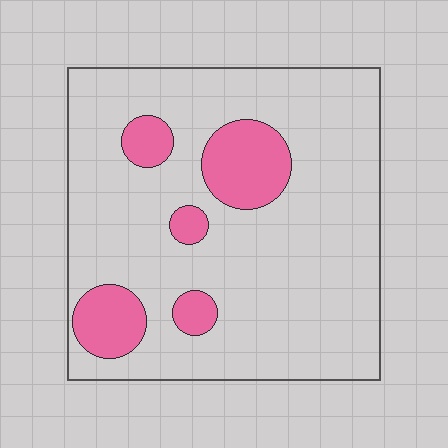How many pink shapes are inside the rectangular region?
5.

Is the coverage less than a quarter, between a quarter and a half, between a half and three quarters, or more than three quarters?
Less than a quarter.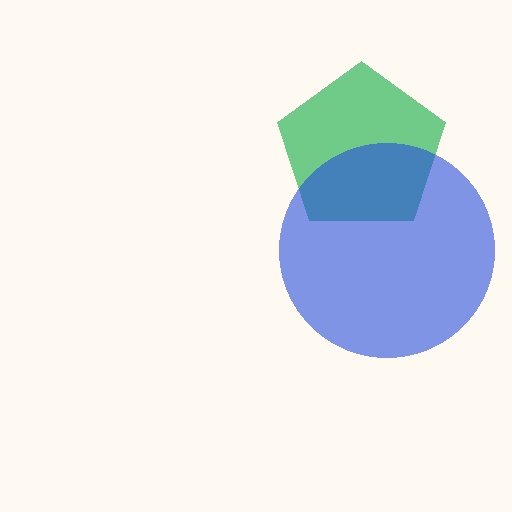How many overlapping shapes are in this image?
There are 2 overlapping shapes in the image.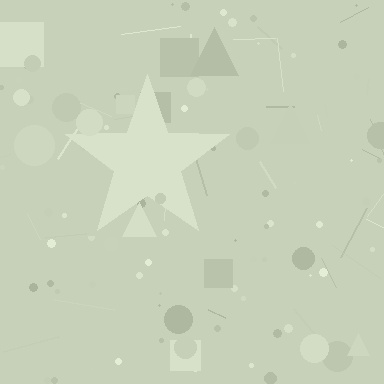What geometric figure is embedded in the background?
A star is embedded in the background.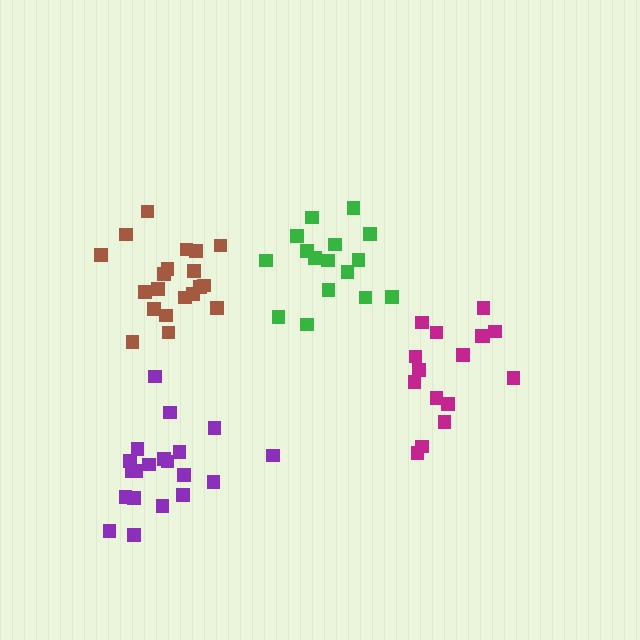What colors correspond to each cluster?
The clusters are colored: green, magenta, purple, brown.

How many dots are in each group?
Group 1: 16 dots, Group 2: 16 dots, Group 3: 20 dots, Group 4: 20 dots (72 total).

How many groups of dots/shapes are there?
There are 4 groups.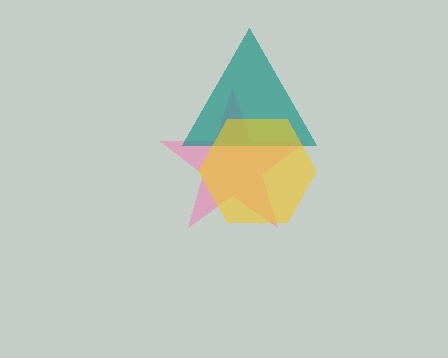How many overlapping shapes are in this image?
There are 3 overlapping shapes in the image.